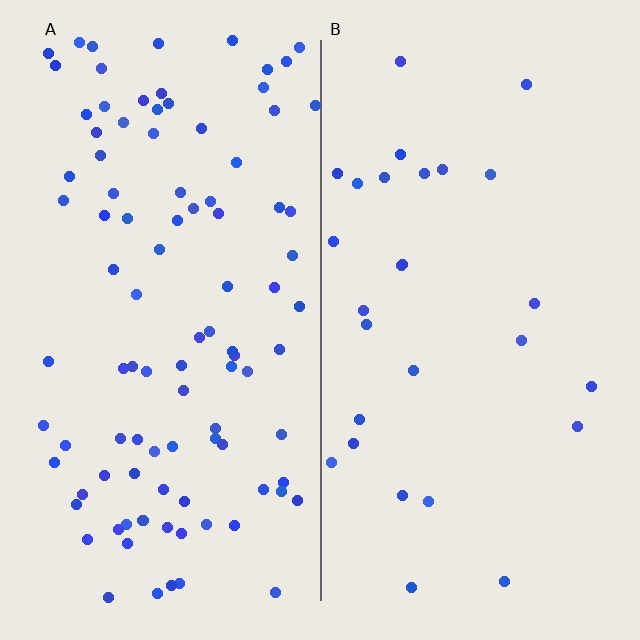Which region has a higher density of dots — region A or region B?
A (the left).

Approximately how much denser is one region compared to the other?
Approximately 3.6× — region A over region B.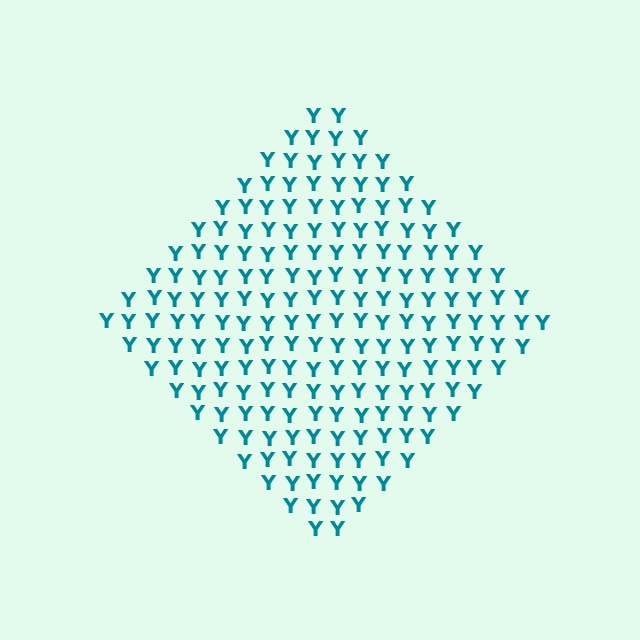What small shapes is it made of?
It is made of small letter Y's.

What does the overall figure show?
The overall figure shows a diamond.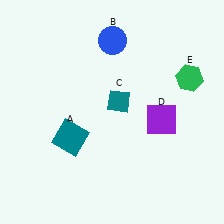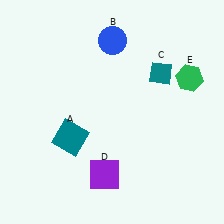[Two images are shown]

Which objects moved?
The objects that moved are: the teal diamond (C), the purple square (D).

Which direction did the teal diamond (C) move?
The teal diamond (C) moved right.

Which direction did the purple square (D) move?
The purple square (D) moved left.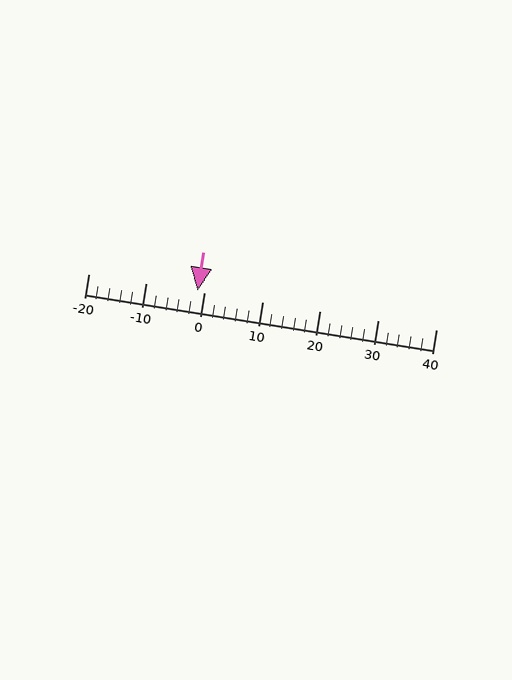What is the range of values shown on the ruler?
The ruler shows values from -20 to 40.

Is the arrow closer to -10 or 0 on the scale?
The arrow is closer to 0.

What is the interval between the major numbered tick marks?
The major tick marks are spaced 10 units apart.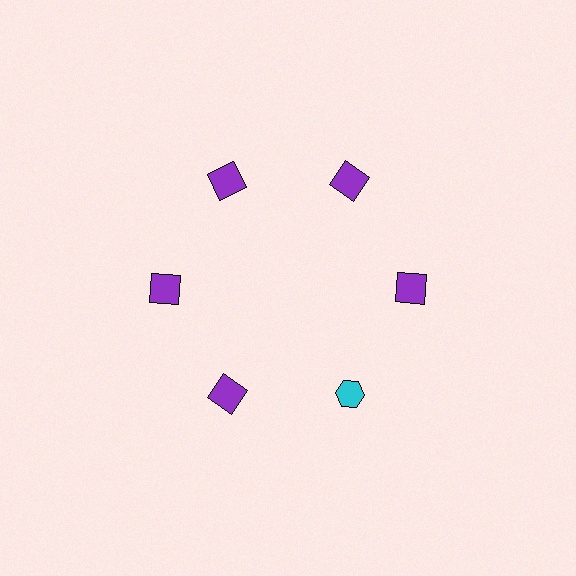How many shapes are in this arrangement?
There are 6 shapes arranged in a ring pattern.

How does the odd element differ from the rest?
It differs in both color (cyan instead of purple) and shape (hexagon instead of square).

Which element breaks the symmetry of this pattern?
The cyan hexagon at roughly the 5 o'clock position breaks the symmetry. All other shapes are purple squares.